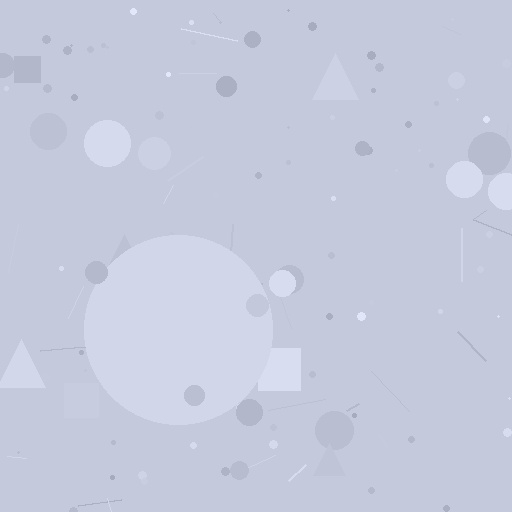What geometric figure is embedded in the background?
A circle is embedded in the background.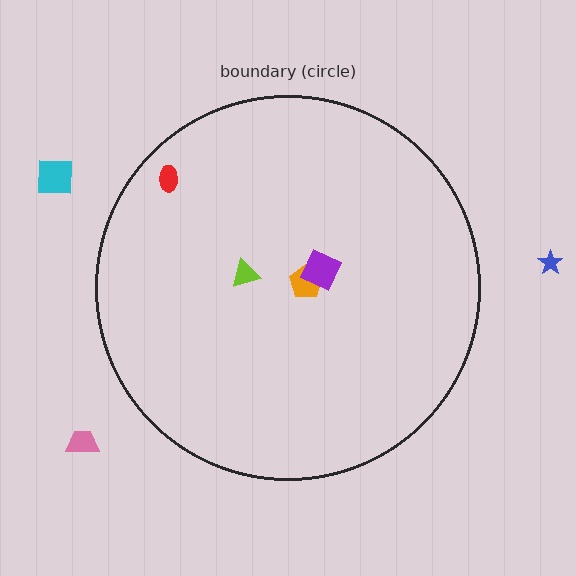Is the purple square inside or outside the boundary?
Inside.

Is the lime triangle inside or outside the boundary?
Inside.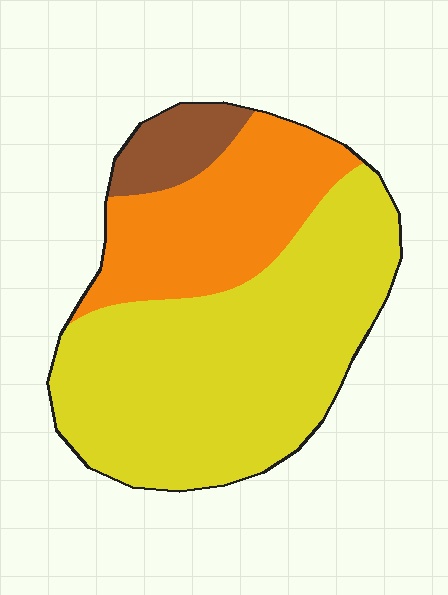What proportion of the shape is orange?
Orange takes up between a quarter and a half of the shape.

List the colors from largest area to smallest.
From largest to smallest: yellow, orange, brown.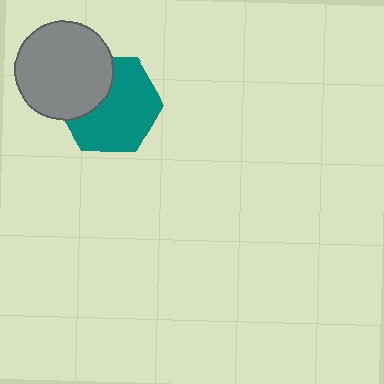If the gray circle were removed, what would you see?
You would see the complete teal hexagon.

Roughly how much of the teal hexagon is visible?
Most of it is visible (roughly 68%).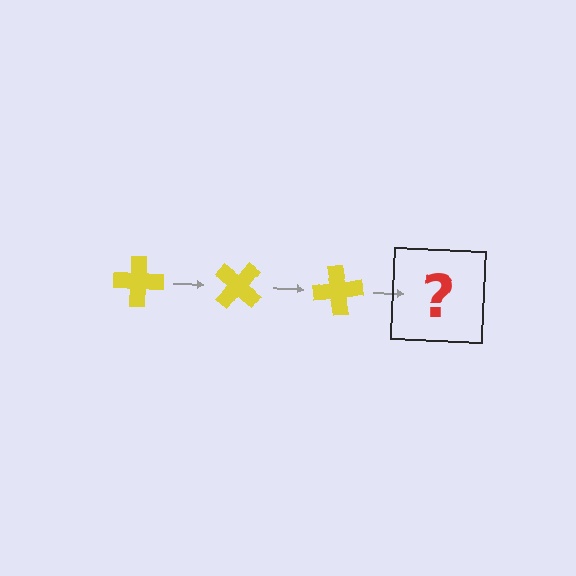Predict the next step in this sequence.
The next step is a yellow cross rotated 120 degrees.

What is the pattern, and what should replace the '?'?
The pattern is that the cross rotates 40 degrees each step. The '?' should be a yellow cross rotated 120 degrees.